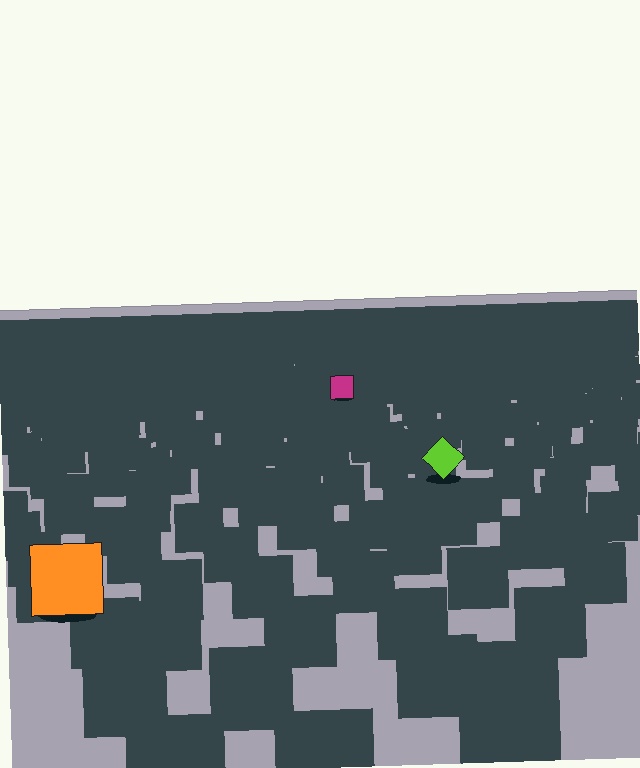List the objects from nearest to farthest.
From nearest to farthest: the orange square, the lime diamond, the magenta square.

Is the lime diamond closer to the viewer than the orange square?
No. The orange square is closer — you can tell from the texture gradient: the ground texture is coarser near it.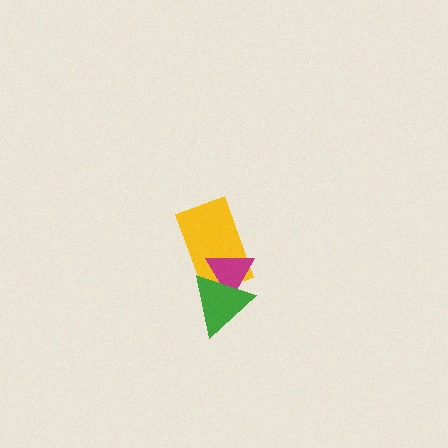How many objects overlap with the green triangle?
2 objects overlap with the green triangle.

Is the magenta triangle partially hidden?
Yes, it is partially covered by another shape.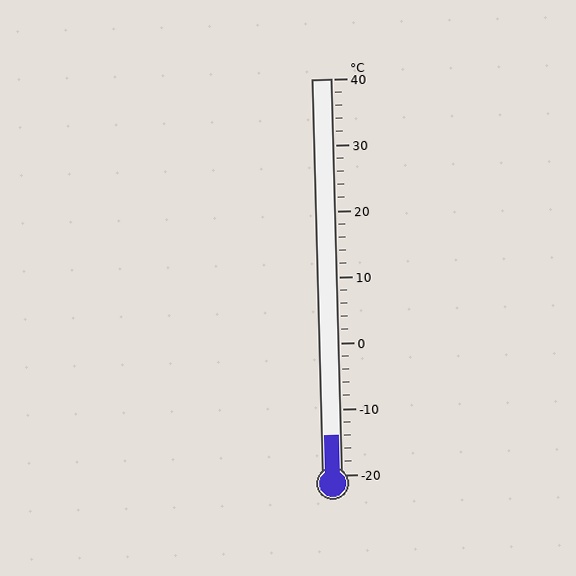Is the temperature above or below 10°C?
The temperature is below 10°C.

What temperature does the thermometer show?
The thermometer shows approximately -14°C.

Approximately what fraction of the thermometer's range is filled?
The thermometer is filled to approximately 10% of its range.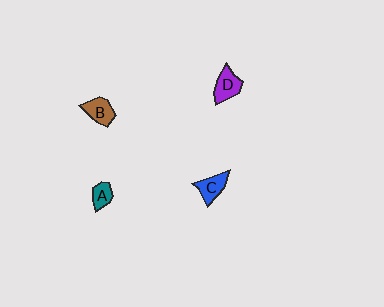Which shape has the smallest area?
Shape A (teal).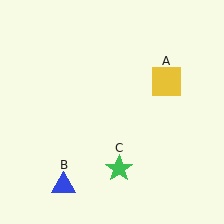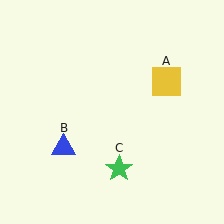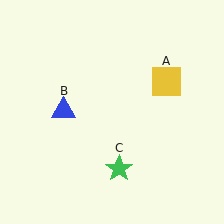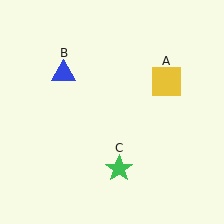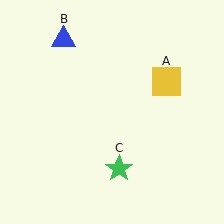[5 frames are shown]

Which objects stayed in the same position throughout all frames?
Yellow square (object A) and green star (object C) remained stationary.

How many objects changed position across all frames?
1 object changed position: blue triangle (object B).